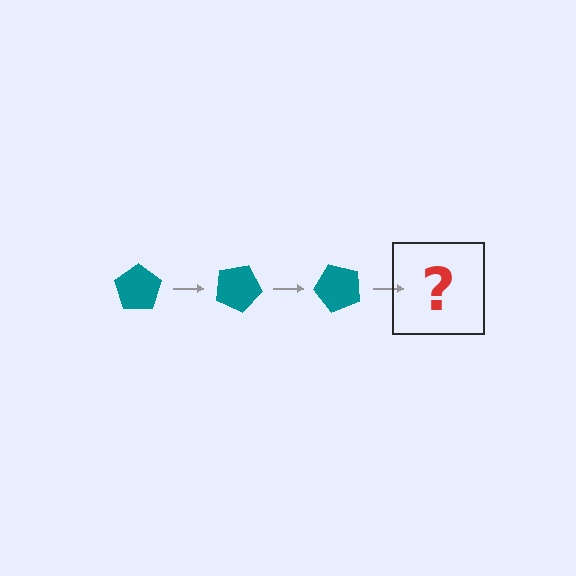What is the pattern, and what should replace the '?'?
The pattern is that the pentagon rotates 25 degrees each step. The '?' should be a teal pentagon rotated 75 degrees.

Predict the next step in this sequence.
The next step is a teal pentagon rotated 75 degrees.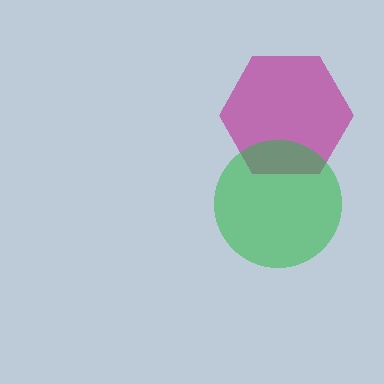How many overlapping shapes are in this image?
There are 2 overlapping shapes in the image.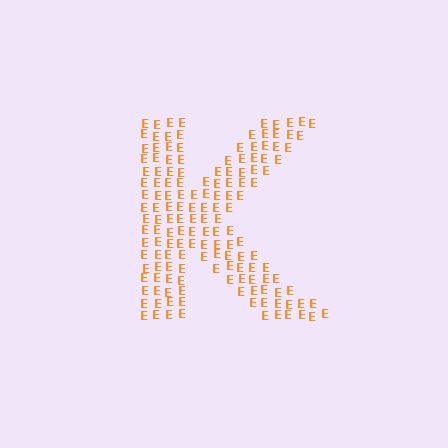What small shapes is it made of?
It is made of small letter E's.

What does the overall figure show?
The overall figure shows the letter K.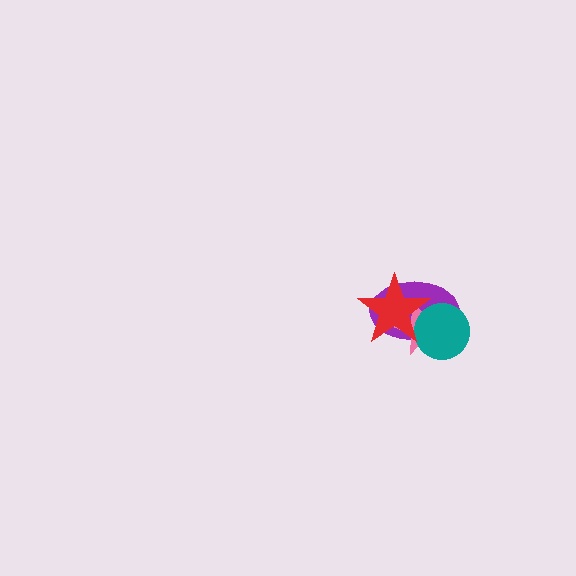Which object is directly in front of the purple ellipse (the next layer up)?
The pink star is directly in front of the purple ellipse.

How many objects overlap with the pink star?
3 objects overlap with the pink star.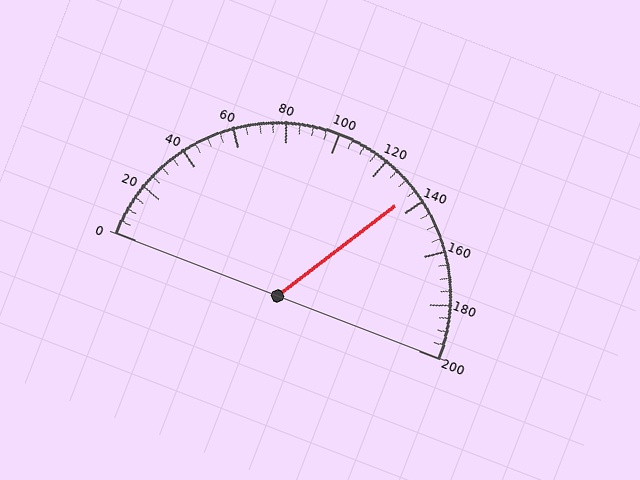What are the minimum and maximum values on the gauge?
The gauge ranges from 0 to 200.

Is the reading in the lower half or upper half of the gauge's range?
The reading is in the upper half of the range (0 to 200).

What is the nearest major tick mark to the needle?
The nearest major tick mark is 140.